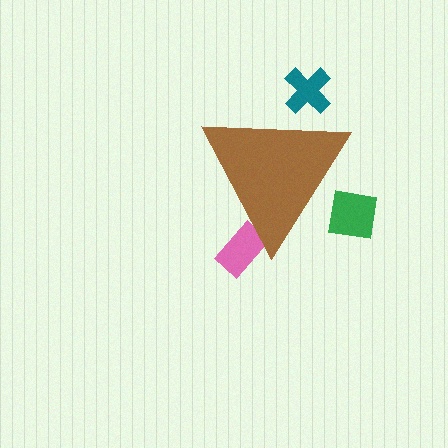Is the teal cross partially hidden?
Yes, the teal cross is partially hidden behind the brown triangle.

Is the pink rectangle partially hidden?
Yes, the pink rectangle is partially hidden behind the brown triangle.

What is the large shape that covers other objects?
A brown triangle.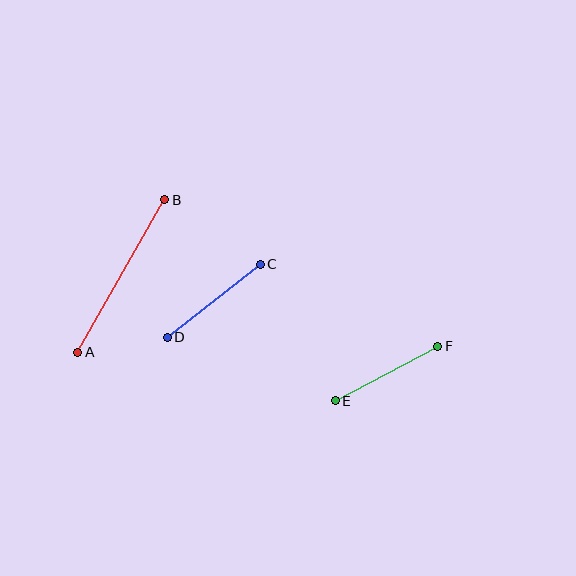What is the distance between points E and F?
The distance is approximately 116 pixels.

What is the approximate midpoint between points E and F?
The midpoint is at approximately (387, 373) pixels.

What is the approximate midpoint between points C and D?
The midpoint is at approximately (214, 301) pixels.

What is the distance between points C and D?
The distance is approximately 118 pixels.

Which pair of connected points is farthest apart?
Points A and B are farthest apart.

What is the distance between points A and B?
The distance is approximately 176 pixels.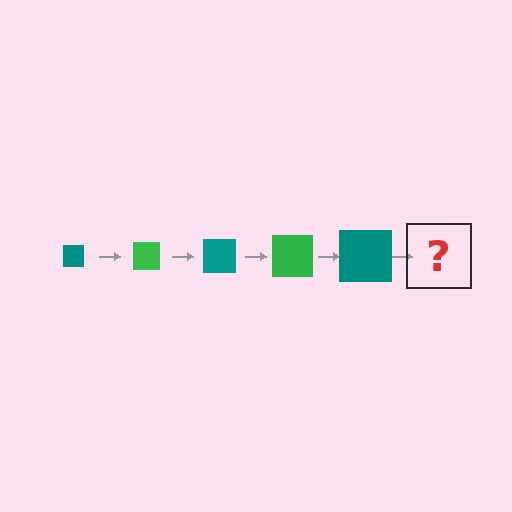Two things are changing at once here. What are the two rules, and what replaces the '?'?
The two rules are that the square grows larger each step and the color cycles through teal and green. The '?' should be a green square, larger than the previous one.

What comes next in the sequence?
The next element should be a green square, larger than the previous one.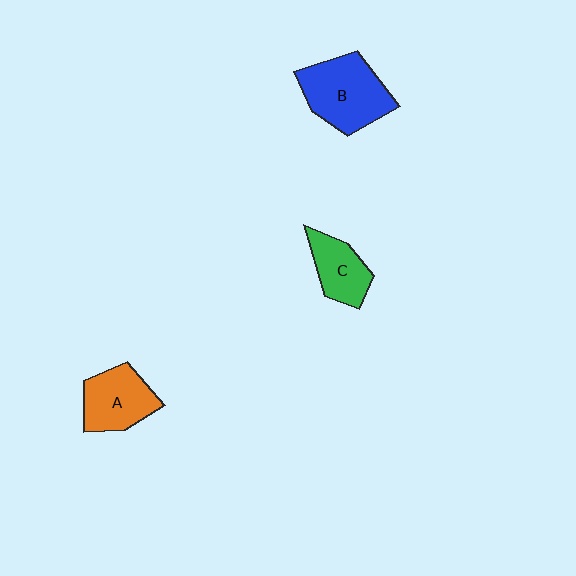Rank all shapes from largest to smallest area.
From largest to smallest: B (blue), A (orange), C (green).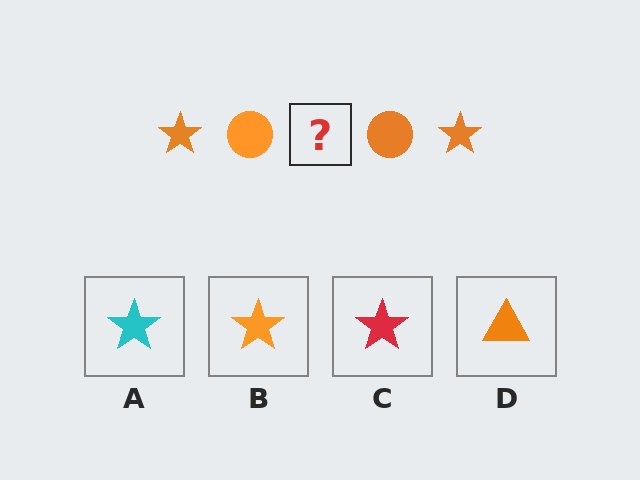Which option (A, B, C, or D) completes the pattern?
B.